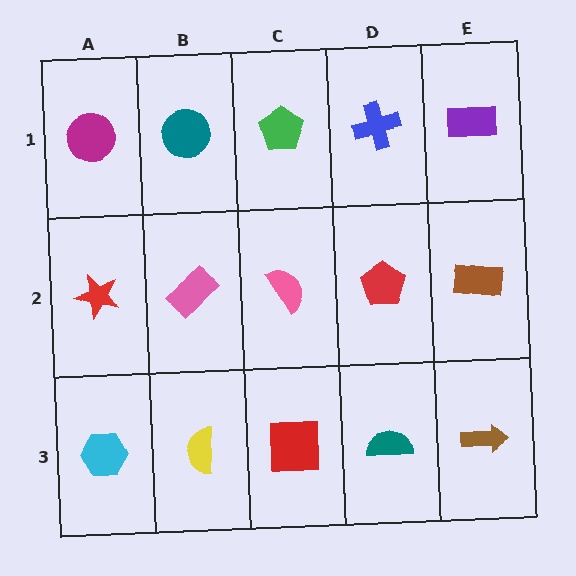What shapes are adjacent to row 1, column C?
A pink semicircle (row 2, column C), a teal circle (row 1, column B), a blue cross (row 1, column D).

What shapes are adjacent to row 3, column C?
A pink semicircle (row 2, column C), a yellow semicircle (row 3, column B), a teal semicircle (row 3, column D).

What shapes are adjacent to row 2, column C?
A green pentagon (row 1, column C), a red square (row 3, column C), a pink rectangle (row 2, column B), a red pentagon (row 2, column D).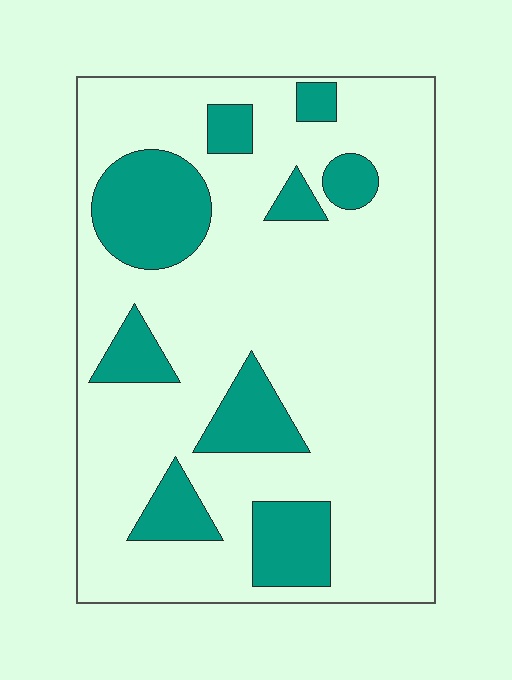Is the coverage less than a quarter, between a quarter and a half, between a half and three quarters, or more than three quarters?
Less than a quarter.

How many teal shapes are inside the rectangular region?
9.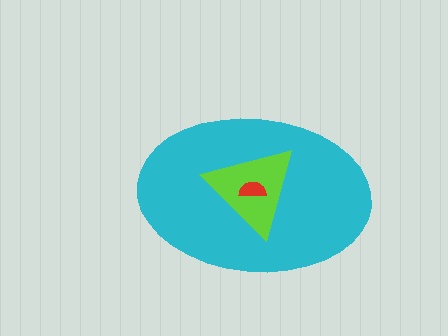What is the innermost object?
The red semicircle.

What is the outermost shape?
The cyan ellipse.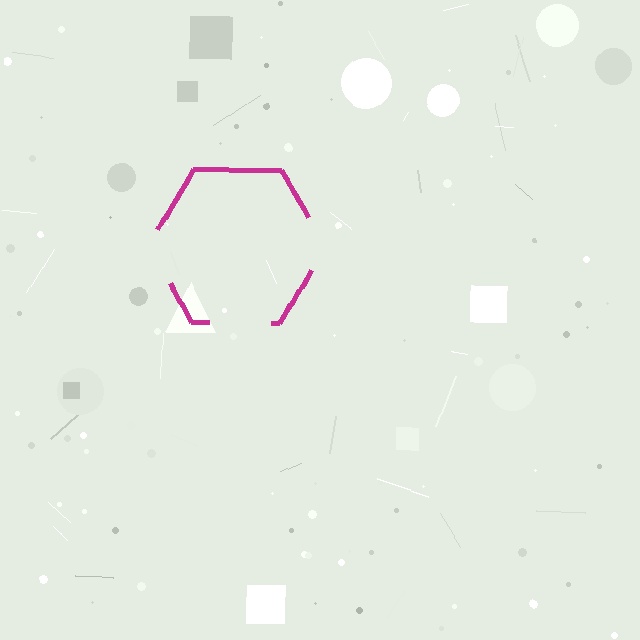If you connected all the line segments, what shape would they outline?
They would outline a hexagon.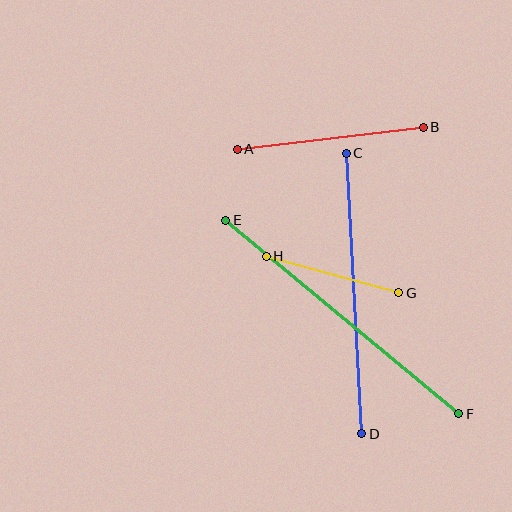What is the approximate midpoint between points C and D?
The midpoint is at approximately (354, 293) pixels.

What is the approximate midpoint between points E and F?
The midpoint is at approximately (342, 317) pixels.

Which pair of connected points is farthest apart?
Points E and F are farthest apart.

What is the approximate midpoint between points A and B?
The midpoint is at approximately (330, 138) pixels.